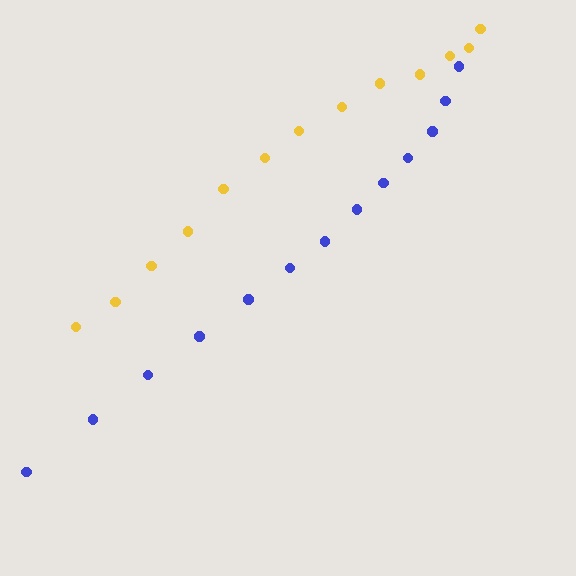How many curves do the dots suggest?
There are 2 distinct paths.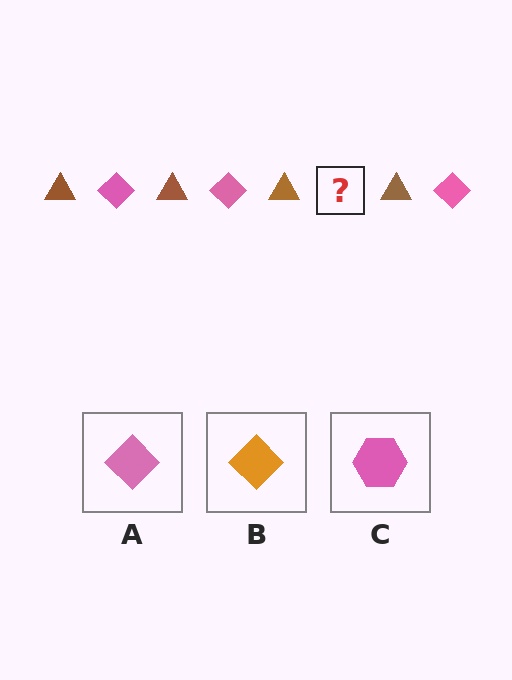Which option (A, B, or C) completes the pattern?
A.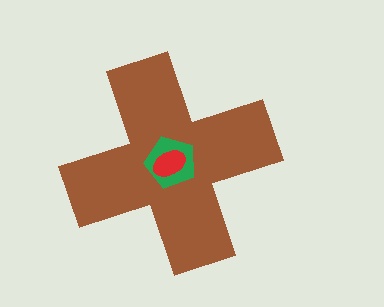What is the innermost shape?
The red ellipse.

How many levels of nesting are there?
3.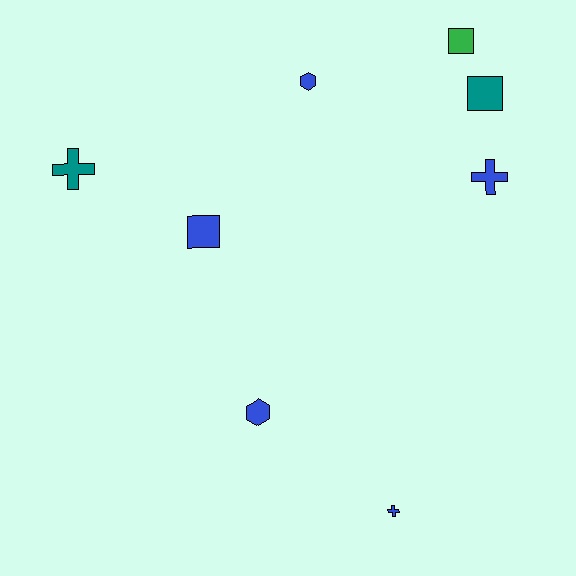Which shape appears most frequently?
Cross, with 3 objects.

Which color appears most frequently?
Blue, with 5 objects.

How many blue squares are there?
There is 1 blue square.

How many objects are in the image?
There are 8 objects.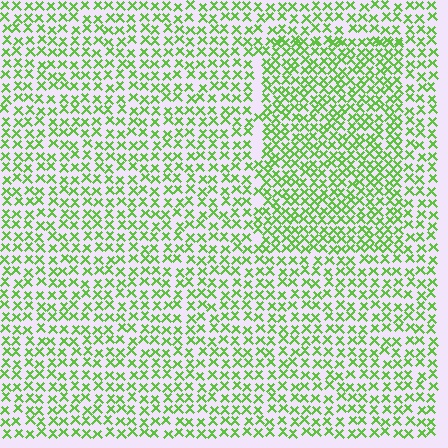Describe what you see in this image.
The image contains small lime elements arranged at two different densities. A rectangle-shaped region is visible where the elements are more densely packed than the surrounding area.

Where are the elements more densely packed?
The elements are more densely packed inside the rectangle boundary.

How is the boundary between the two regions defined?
The boundary is defined by a change in element density (approximately 1.5x ratio). All elements are the same color, size, and shape.